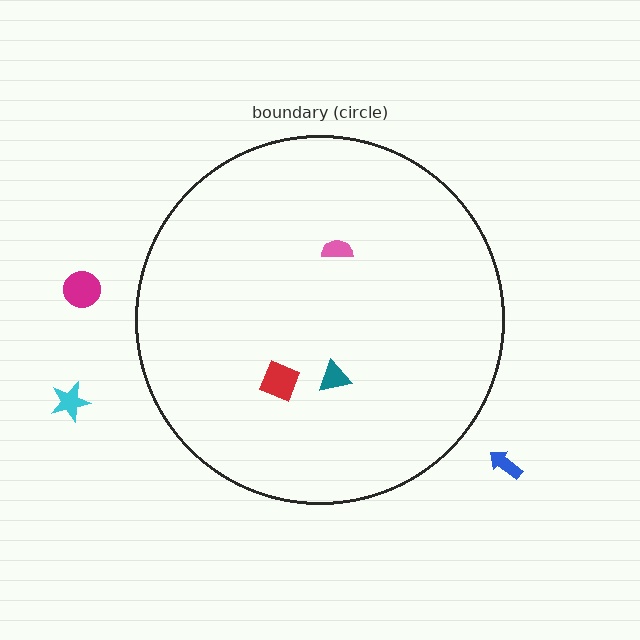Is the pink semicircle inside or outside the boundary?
Inside.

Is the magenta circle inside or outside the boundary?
Outside.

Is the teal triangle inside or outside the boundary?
Inside.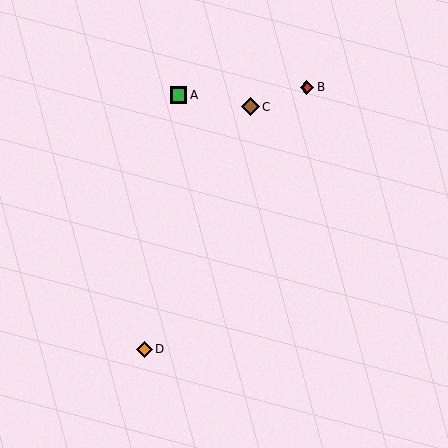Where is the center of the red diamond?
The center of the red diamond is at (307, 87).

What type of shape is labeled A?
Shape A is a green square.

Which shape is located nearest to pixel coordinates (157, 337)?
The orange diamond (labeled D) at (145, 349) is nearest to that location.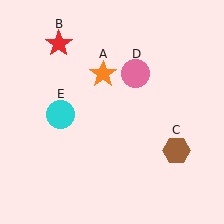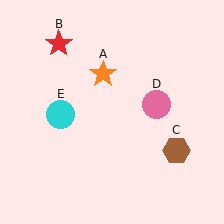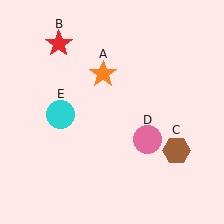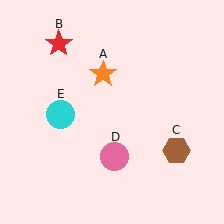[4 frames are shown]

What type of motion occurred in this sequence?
The pink circle (object D) rotated clockwise around the center of the scene.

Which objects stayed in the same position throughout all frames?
Orange star (object A) and red star (object B) and brown hexagon (object C) and cyan circle (object E) remained stationary.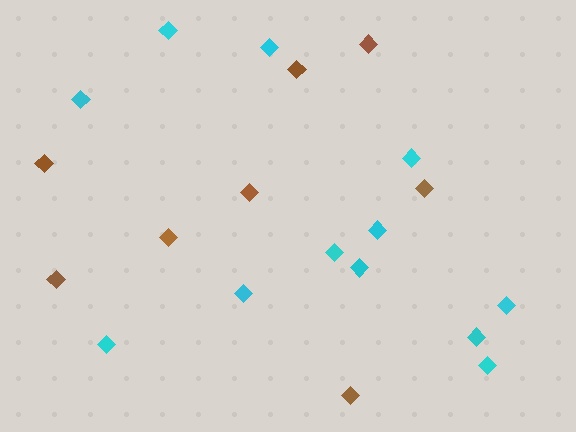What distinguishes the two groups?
There are 2 groups: one group of brown diamonds (8) and one group of cyan diamonds (12).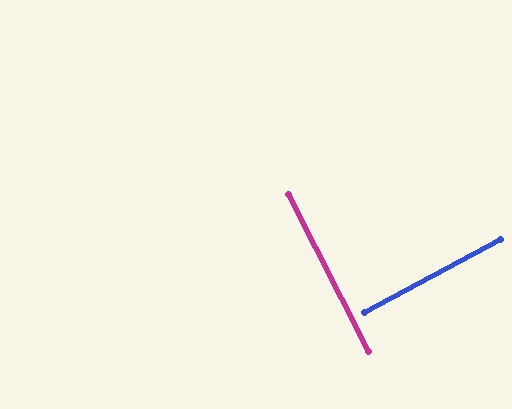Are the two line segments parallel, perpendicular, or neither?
Perpendicular — they meet at approximately 89°.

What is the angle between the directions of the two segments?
Approximately 89 degrees.